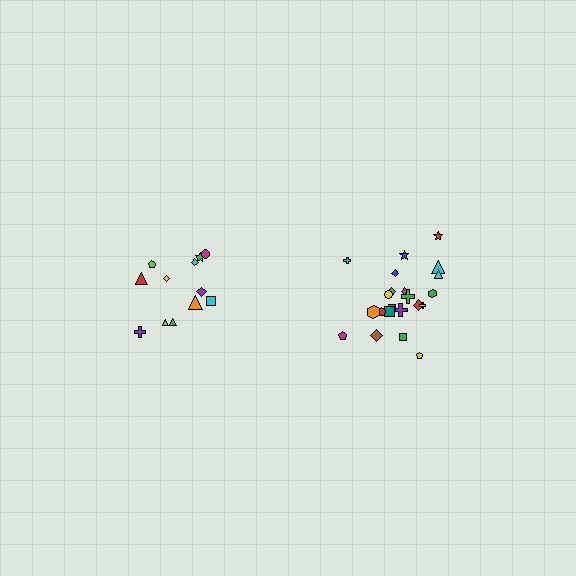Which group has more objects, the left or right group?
The right group.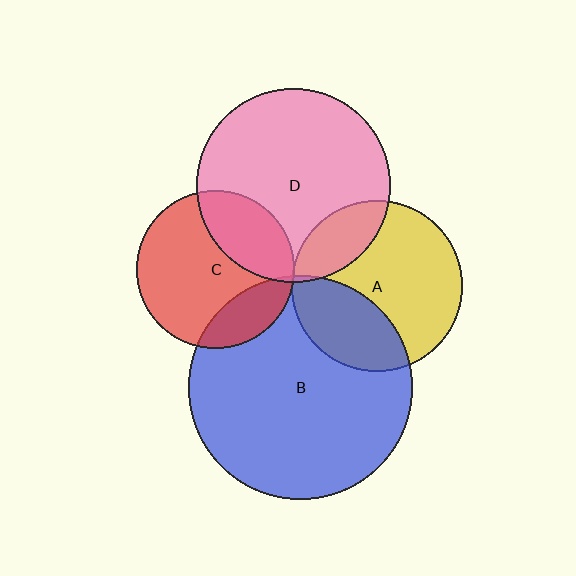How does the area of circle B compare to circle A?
Approximately 1.7 times.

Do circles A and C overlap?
Yes.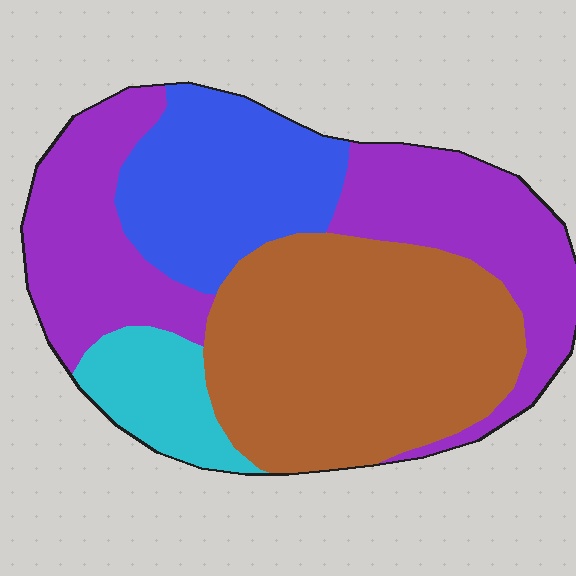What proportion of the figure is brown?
Brown covers 37% of the figure.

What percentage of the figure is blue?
Blue takes up about one fifth (1/5) of the figure.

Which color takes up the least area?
Cyan, at roughly 10%.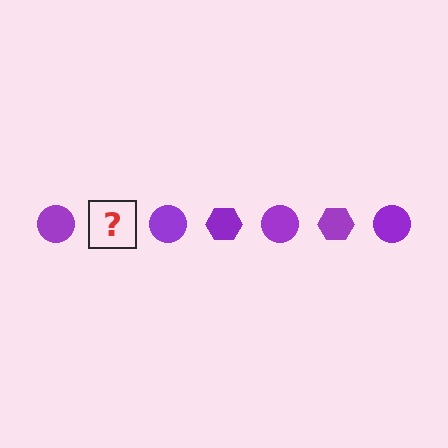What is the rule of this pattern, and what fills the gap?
The rule is that the pattern cycles through circle, hexagon shapes in purple. The gap should be filled with a purple hexagon.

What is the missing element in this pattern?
The missing element is a purple hexagon.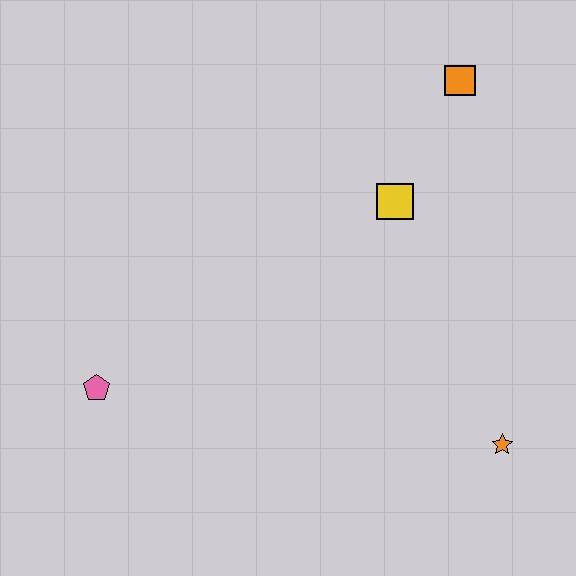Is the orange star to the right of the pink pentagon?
Yes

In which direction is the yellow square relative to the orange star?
The yellow square is above the orange star.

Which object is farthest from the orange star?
The pink pentagon is farthest from the orange star.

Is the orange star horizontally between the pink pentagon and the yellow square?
No